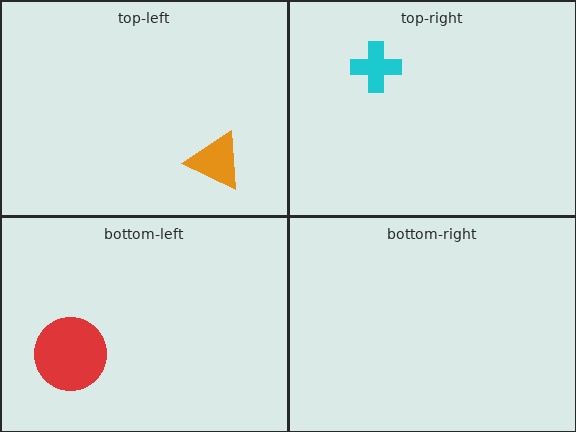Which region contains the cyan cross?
The top-right region.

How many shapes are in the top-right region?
1.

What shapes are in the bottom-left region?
The red circle.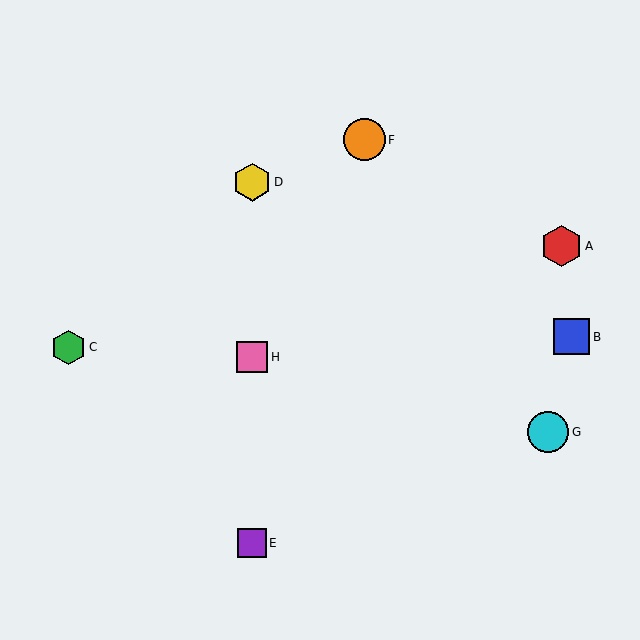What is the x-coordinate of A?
Object A is at x≈561.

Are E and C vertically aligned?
No, E is at x≈252 and C is at x≈69.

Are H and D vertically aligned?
Yes, both are at x≈252.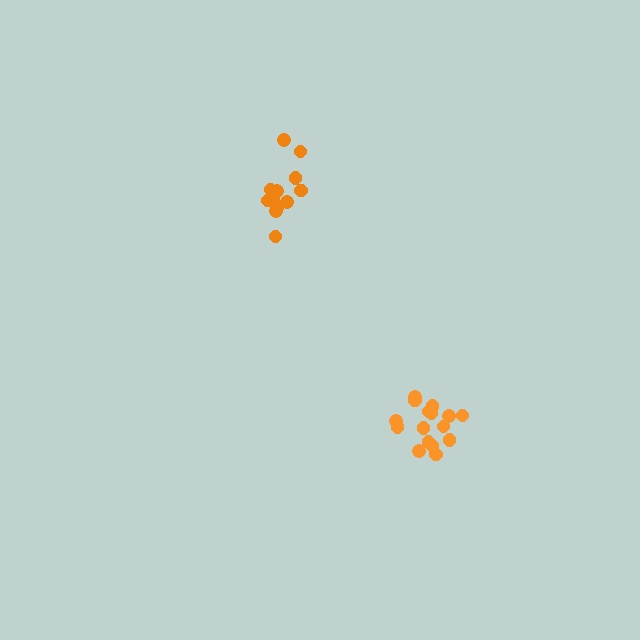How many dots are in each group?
Group 1: 12 dots, Group 2: 16 dots (28 total).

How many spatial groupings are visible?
There are 2 spatial groupings.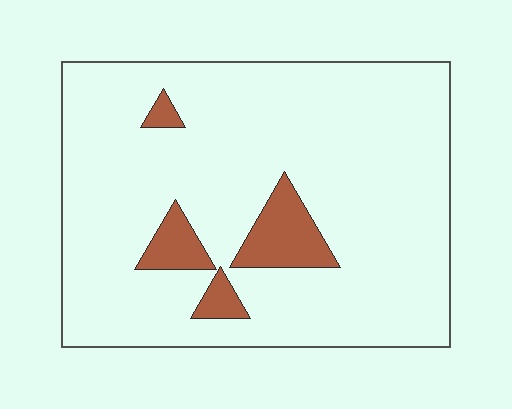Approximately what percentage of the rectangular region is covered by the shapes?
Approximately 10%.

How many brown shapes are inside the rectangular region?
4.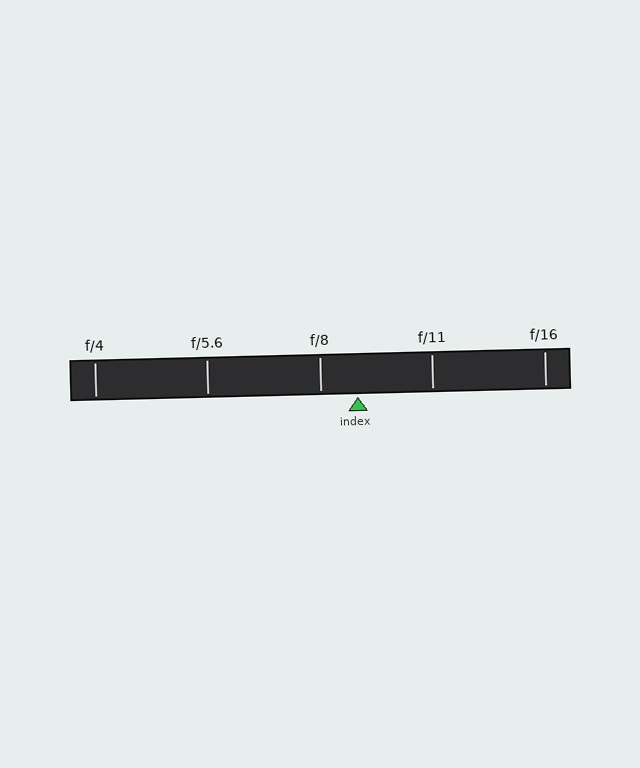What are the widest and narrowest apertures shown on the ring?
The widest aperture shown is f/4 and the narrowest is f/16.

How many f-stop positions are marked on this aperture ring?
There are 5 f-stop positions marked.